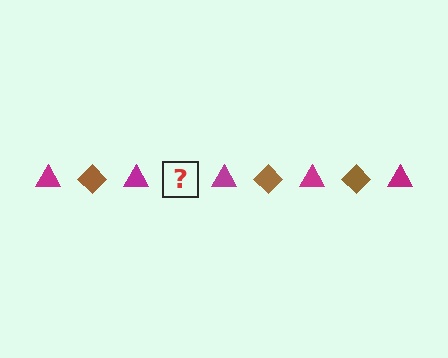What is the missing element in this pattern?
The missing element is a brown diamond.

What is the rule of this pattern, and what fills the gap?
The rule is that the pattern alternates between magenta triangle and brown diamond. The gap should be filled with a brown diamond.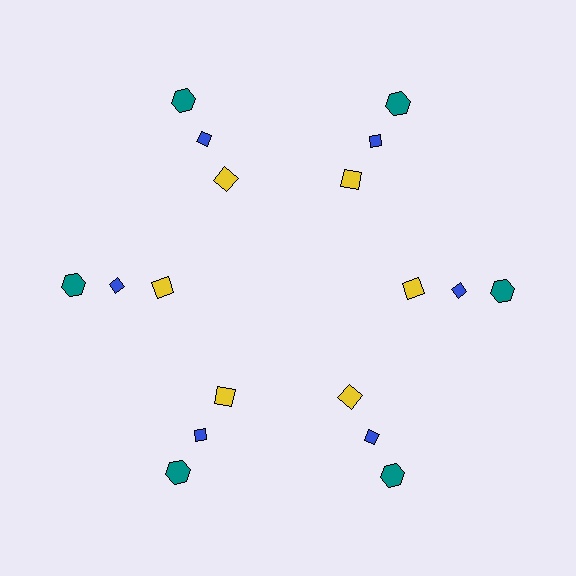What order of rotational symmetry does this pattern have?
This pattern has 6-fold rotational symmetry.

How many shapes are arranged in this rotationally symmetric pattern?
There are 18 shapes, arranged in 6 groups of 3.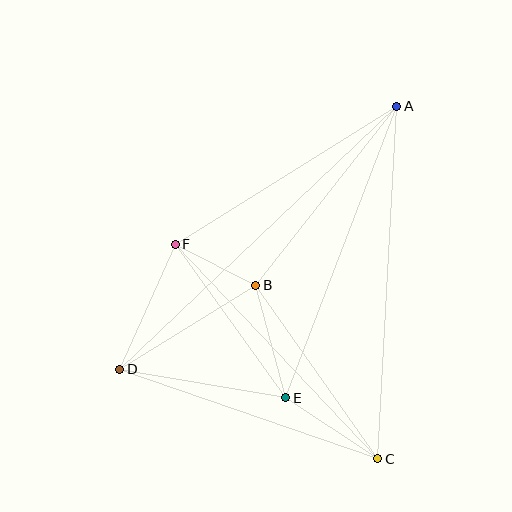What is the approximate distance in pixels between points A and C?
The distance between A and C is approximately 353 pixels.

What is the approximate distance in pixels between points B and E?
The distance between B and E is approximately 117 pixels.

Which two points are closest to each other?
Points B and F are closest to each other.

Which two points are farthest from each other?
Points A and D are farthest from each other.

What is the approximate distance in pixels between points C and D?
The distance between C and D is approximately 273 pixels.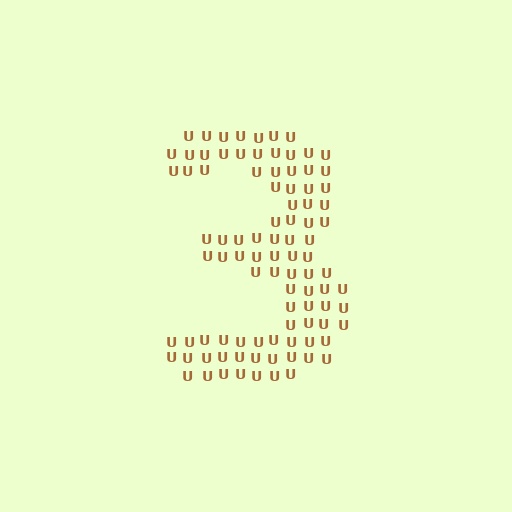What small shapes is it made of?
It is made of small letter U's.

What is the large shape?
The large shape is the digit 3.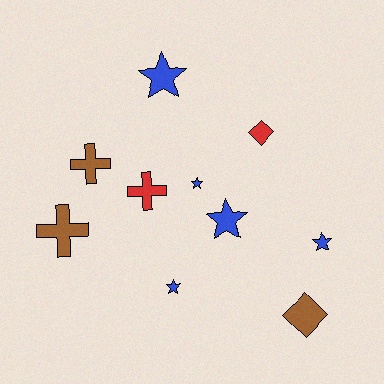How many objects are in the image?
There are 10 objects.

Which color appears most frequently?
Blue, with 5 objects.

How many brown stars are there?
There are no brown stars.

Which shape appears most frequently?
Star, with 5 objects.